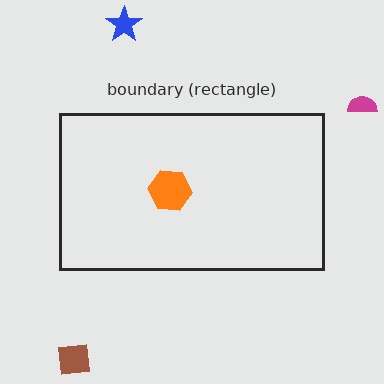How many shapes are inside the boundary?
1 inside, 3 outside.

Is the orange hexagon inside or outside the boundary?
Inside.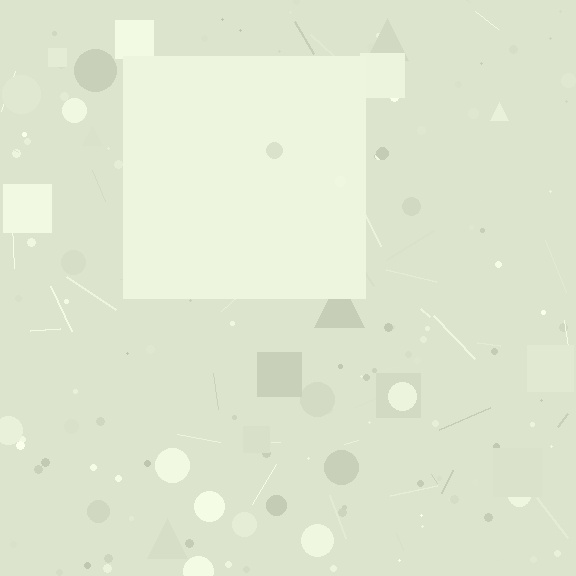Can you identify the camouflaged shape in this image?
The camouflaged shape is a square.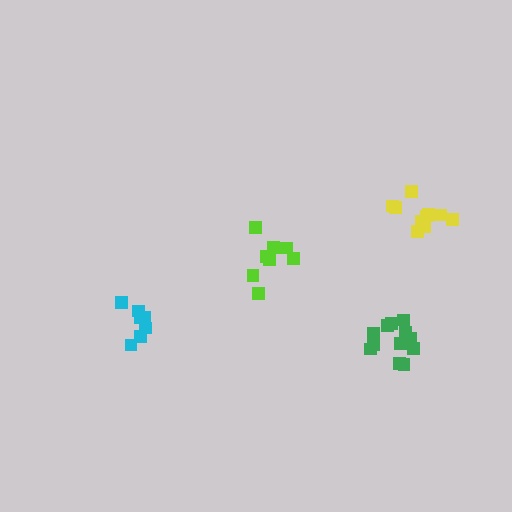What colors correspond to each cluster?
The clusters are colored: yellow, lime, cyan, green.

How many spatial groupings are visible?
There are 4 spatial groupings.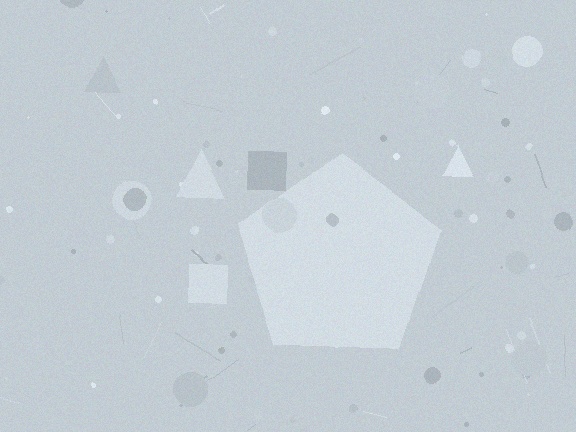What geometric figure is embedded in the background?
A pentagon is embedded in the background.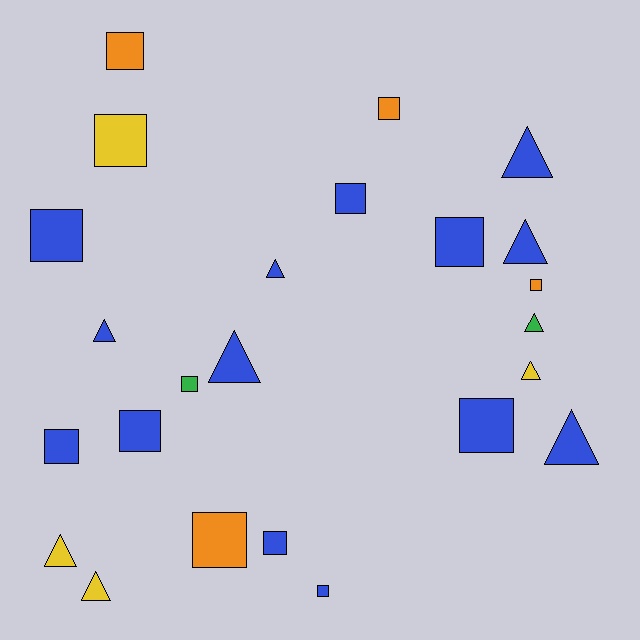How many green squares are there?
There is 1 green square.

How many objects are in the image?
There are 24 objects.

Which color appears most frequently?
Blue, with 14 objects.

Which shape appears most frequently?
Square, with 14 objects.